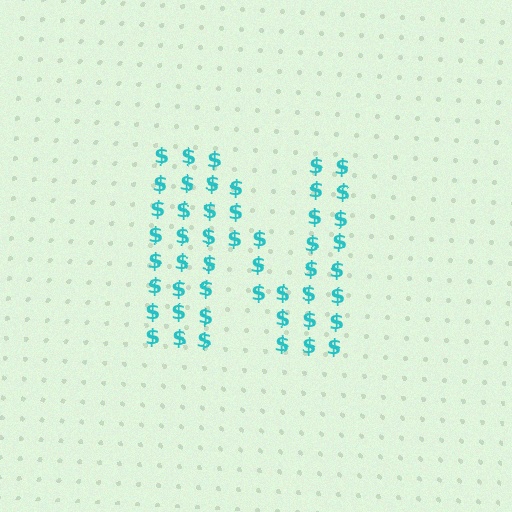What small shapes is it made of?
It is made of small dollar signs.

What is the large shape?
The large shape is the letter N.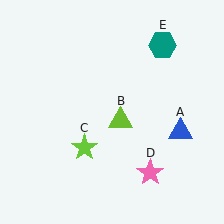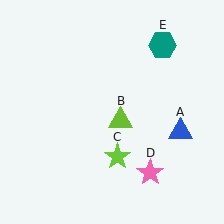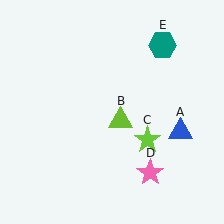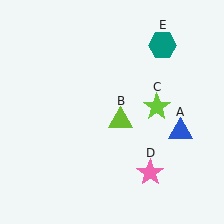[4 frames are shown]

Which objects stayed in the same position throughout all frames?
Blue triangle (object A) and lime triangle (object B) and pink star (object D) and teal hexagon (object E) remained stationary.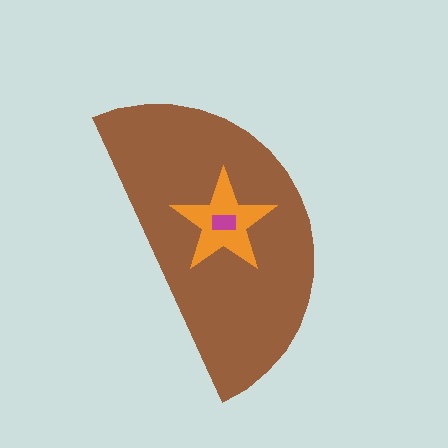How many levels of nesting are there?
3.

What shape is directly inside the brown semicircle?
The orange star.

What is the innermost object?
The magenta rectangle.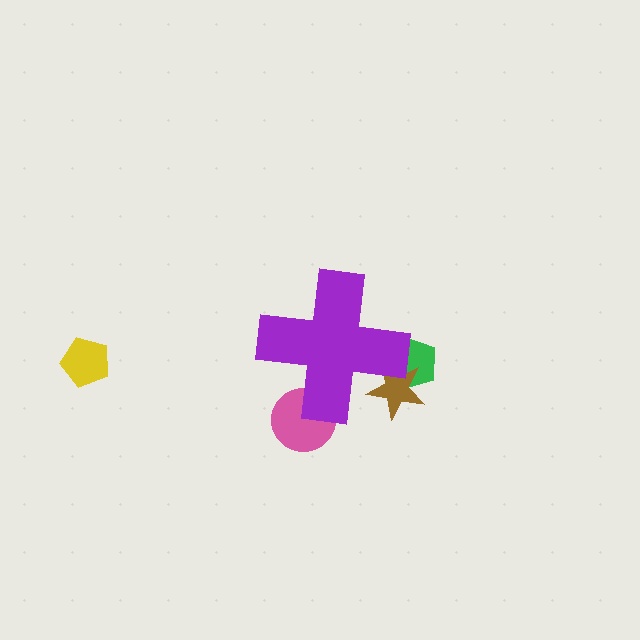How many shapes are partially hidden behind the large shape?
3 shapes are partially hidden.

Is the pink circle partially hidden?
Yes, the pink circle is partially hidden behind the purple cross.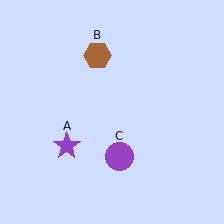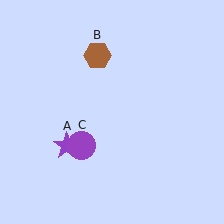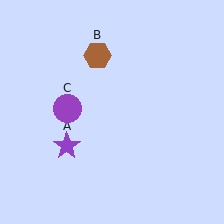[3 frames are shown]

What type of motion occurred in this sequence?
The purple circle (object C) rotated clockwise around the center of the scene.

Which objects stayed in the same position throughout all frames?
Purple star (object A) and brown hexagon (object B) remained stationary.